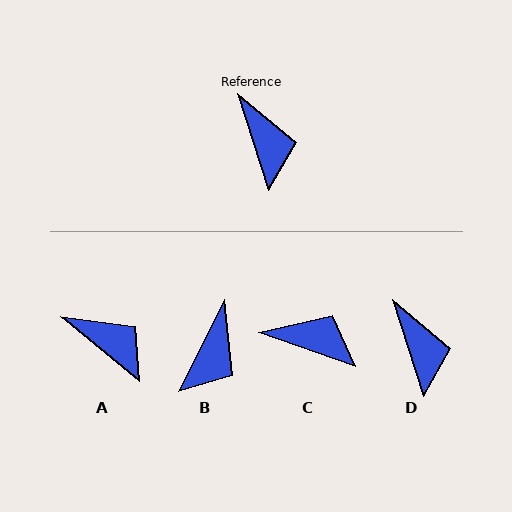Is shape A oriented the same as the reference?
No, it is off by about 33 degrees.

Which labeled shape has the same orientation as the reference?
D.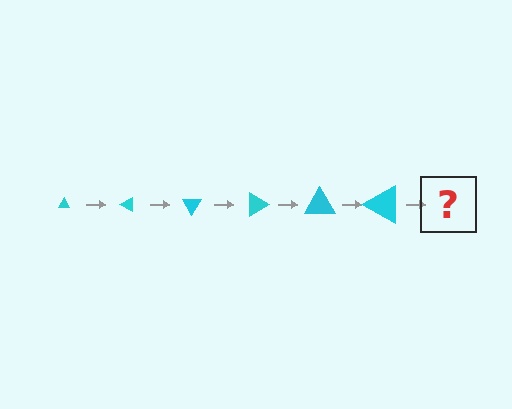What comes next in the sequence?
The next element should be a triangle, larger than the previous one and rotated 180 degrees from the start.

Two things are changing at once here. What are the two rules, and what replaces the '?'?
The two rules are that the triangle grows larger each step and it rotates 30 degrees each step. The '?' should be a triangle, larger than the previous one and rotated 180 degrees from the start.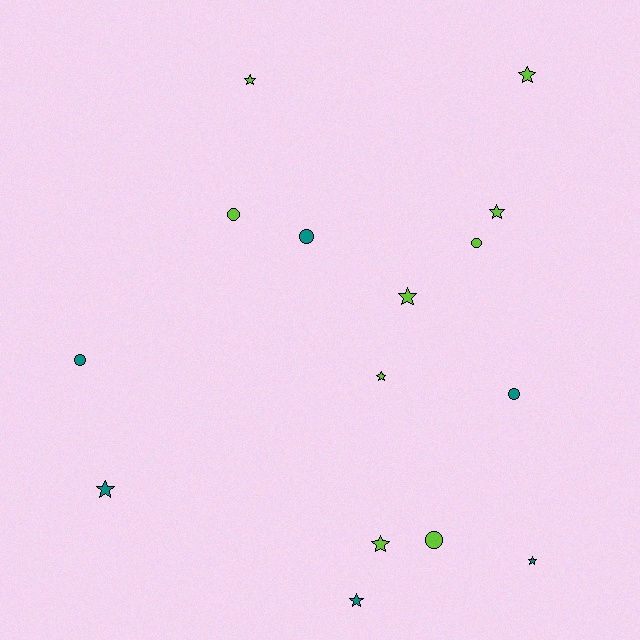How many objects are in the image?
There are 15 objects.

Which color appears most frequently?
Lime, with 9 objects.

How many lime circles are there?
There are 3 lime circles.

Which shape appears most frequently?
Star, with 9 objects.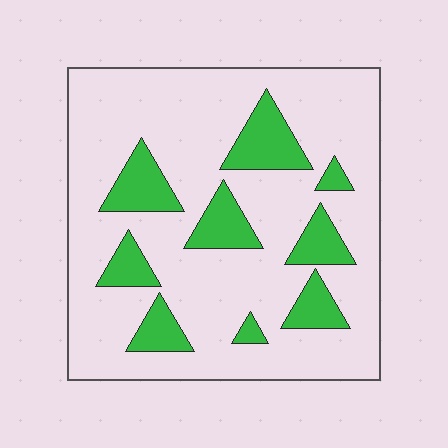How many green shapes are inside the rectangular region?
9.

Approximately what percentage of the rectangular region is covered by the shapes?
Approximately 20%.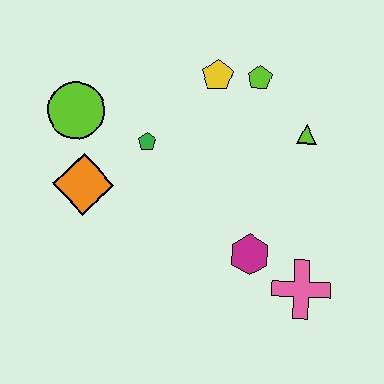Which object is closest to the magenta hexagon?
The pink cross is closest to the magenta hexagon.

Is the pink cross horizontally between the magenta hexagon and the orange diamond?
No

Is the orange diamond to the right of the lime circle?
Yes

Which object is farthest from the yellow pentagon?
The pink cross is farthest from the yellow pentagon.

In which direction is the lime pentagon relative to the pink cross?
The lime pentagon is above the pink cross.